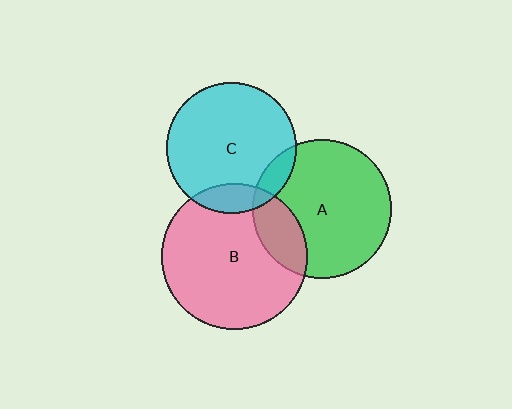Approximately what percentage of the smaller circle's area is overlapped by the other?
Approximately 10%.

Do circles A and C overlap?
Yes.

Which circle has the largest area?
Circle B (pink).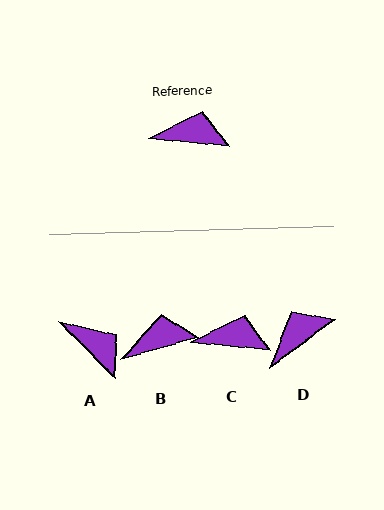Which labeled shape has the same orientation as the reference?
C.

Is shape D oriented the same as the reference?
No, it is off by about 43 degrees.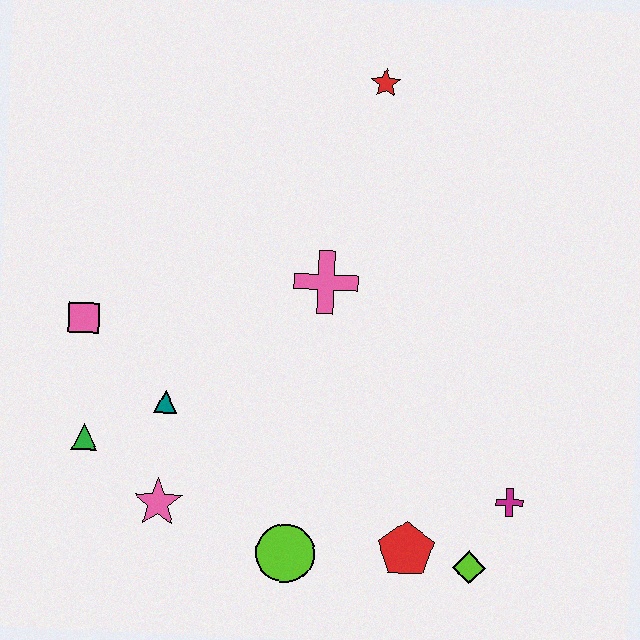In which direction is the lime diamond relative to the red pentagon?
The lime diamond is to the right of the red pentagon.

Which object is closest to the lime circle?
The red pentagon is closest to the lime circle.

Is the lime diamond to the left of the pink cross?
No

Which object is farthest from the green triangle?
The red star is farthest from the green triangle.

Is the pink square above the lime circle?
Yes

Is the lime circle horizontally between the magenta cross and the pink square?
Yes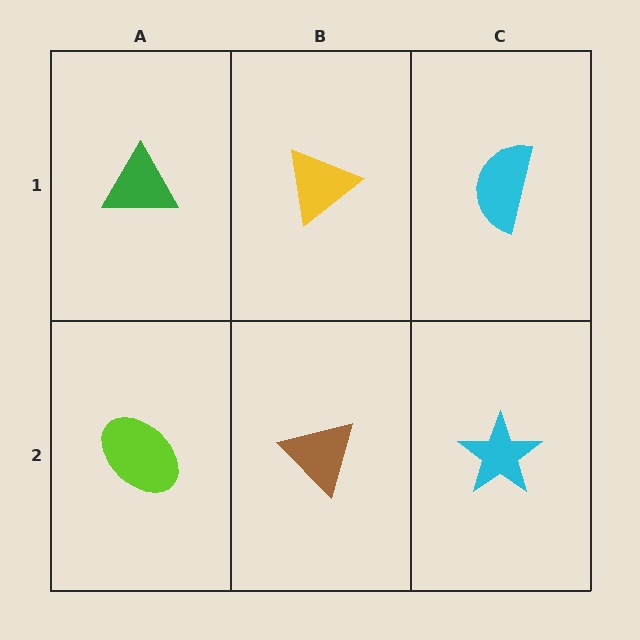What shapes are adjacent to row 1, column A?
A lime ellipse (row 2, column A), a yellow triangle (row 1, column B).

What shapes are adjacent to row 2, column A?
A green triangle (row 1, column A), a brown triangle (row 2, column B).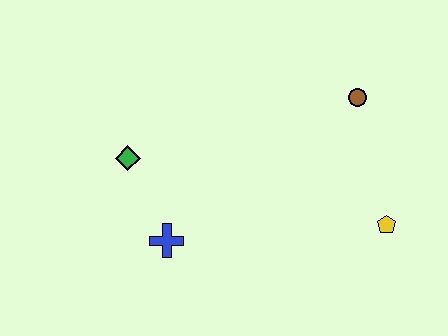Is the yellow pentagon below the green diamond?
Yes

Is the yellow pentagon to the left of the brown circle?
No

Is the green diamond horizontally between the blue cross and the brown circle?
No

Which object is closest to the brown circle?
The yellow pentagon is closest to the brown circle.